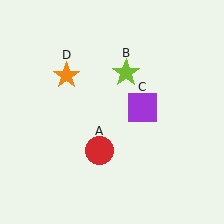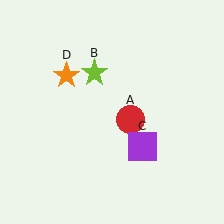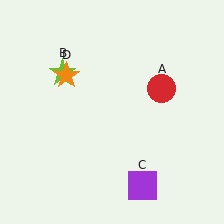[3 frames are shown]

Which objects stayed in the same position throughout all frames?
Orange star (object D) remained stationary.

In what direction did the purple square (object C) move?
The purple square (object C) moved down.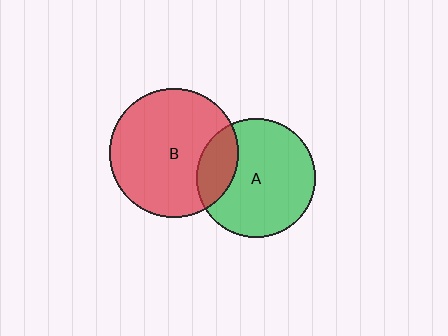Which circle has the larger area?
Circle B (red).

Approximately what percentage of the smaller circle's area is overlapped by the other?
Approximately 20%.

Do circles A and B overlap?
Yes.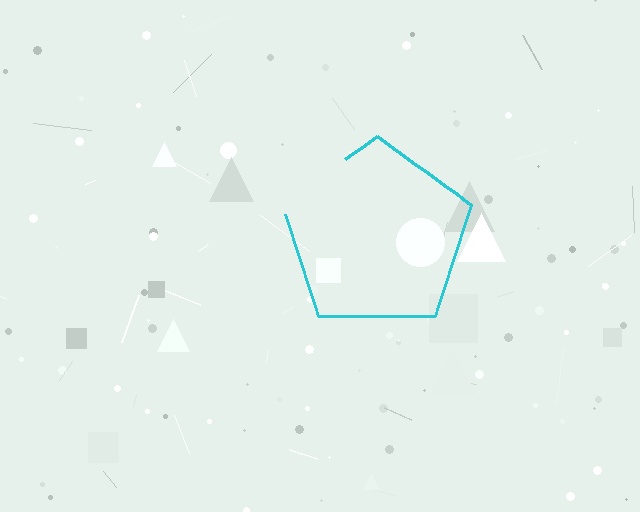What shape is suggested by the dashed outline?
The dashed outline suggests a pentagon.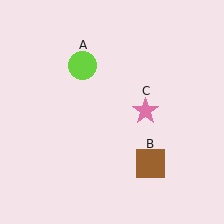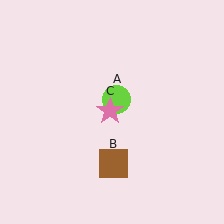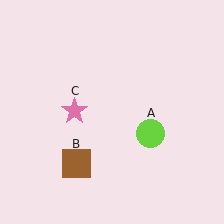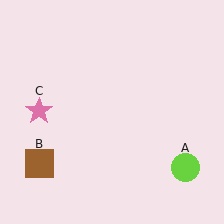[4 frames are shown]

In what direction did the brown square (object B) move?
The brown square (object B) moved left.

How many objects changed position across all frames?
3 objects changed position: lime circle (object A), brown square (object B), pink star (object C).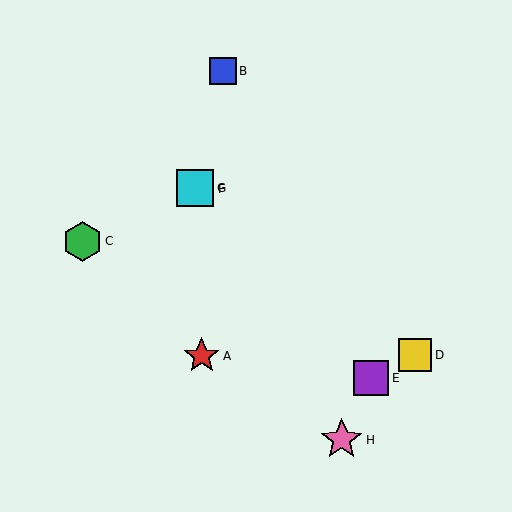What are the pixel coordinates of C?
Object C is at (82, 241).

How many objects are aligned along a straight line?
3 objects (E, F, G) are aligned along a straight line.